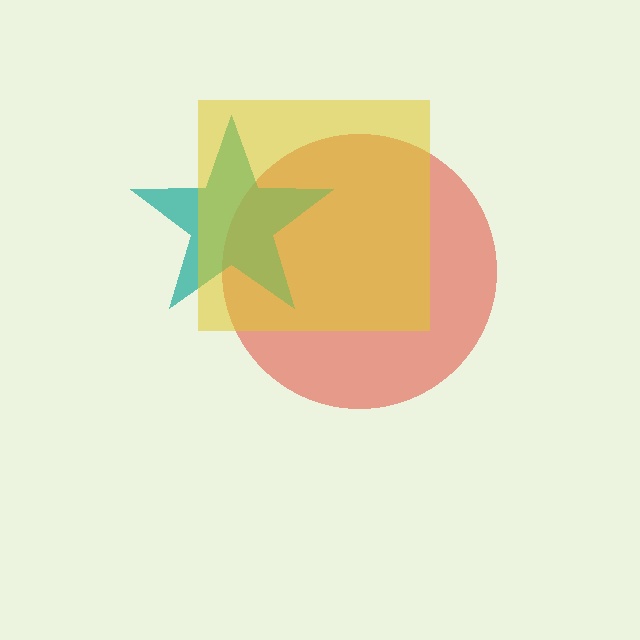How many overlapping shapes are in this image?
There are 3 overlapping shapes in the image.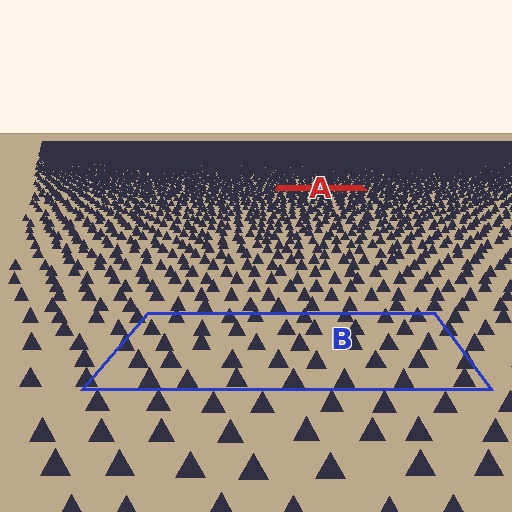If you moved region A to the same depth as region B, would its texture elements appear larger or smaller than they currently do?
They would appear larger. At a closer depth, the same texture elements are projected at a bigger on-screen size.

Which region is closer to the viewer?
Region B is closer. The texture elements there are larger and more spread out.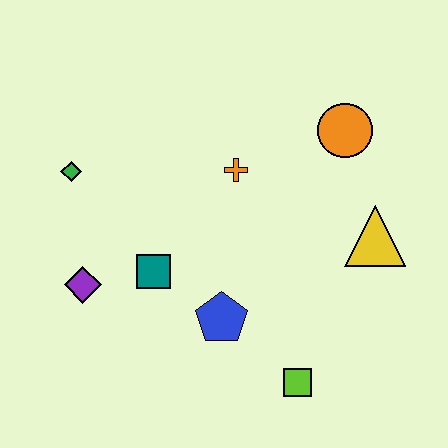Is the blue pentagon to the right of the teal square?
Yes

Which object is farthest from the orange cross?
The lime square is farthest from the orange cross.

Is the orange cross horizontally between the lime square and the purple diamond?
Yes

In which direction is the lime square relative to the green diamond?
The lime square is to the right of the green diamond.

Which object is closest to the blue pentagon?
The teal square is closest to the blue pentagon.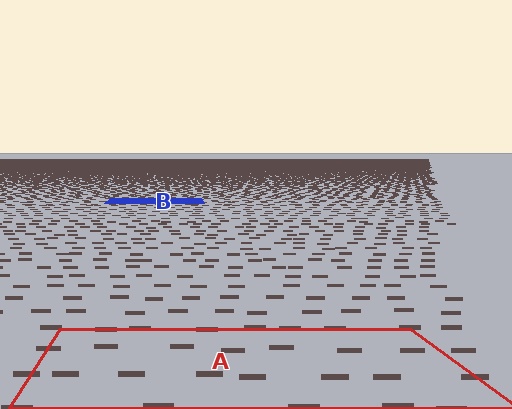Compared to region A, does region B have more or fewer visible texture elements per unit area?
Region B has more texture elements per unit area — they are packed more densely because it is farther away.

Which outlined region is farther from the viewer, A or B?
Region B is farther from the viewer — the texture elements inside it appear smaller and more densely packed.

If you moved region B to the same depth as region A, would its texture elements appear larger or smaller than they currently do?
They would appear larger. At a closer depth, the same texture elements are projected at a bigger on-screen size.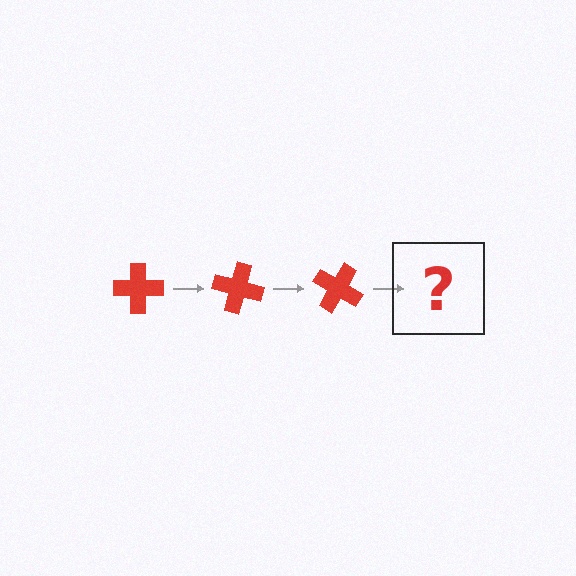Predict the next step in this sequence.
The next step is a red cross rotated 45 degrees.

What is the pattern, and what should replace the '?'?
The pattern is that the cross rotates 15 degrees each step. The '?' should be a red cross rotated 45 degrees.